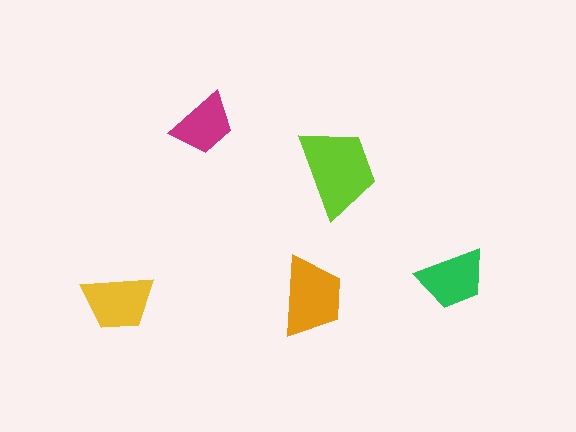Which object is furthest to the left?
The yellow trapezoid is leftmost.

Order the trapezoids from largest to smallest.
the lime one, the orange one, the yellow one, the green one, the magenta one.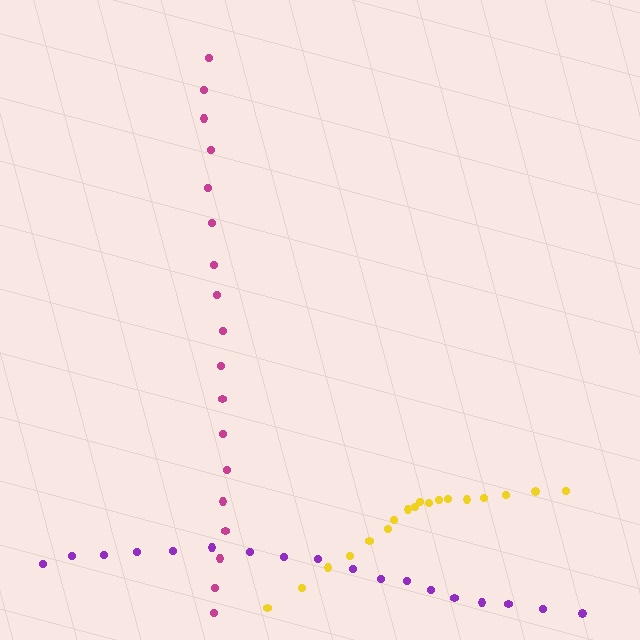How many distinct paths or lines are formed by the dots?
There are 3 distinct paths.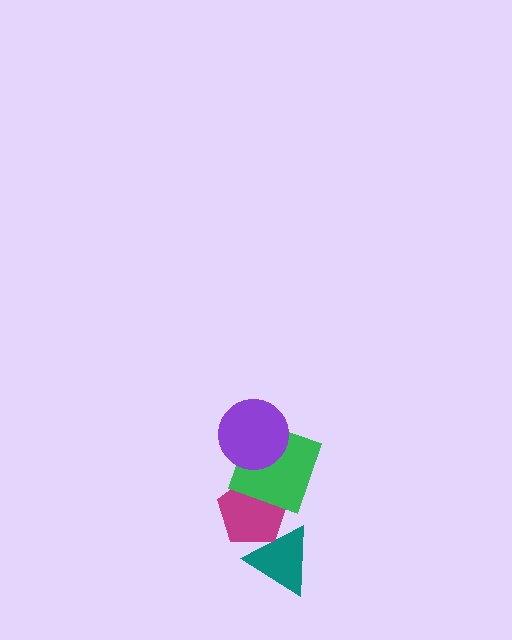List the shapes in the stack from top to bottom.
From top to bottom: the purple circle, the green square, the magenta pentagon, the teal triangle.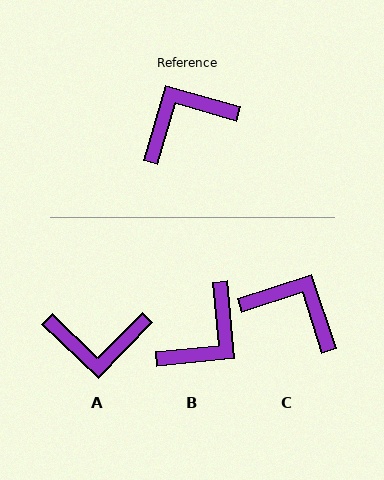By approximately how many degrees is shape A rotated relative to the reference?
Approximately 152 degrees counter-clockwise.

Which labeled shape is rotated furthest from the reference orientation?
B, about 158 degrees away.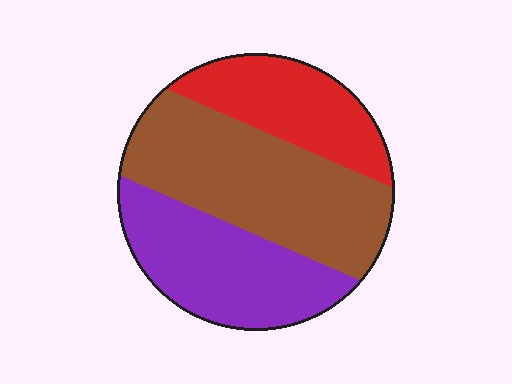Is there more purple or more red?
Purple.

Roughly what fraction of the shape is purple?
Purple covers around 30% of the shape.